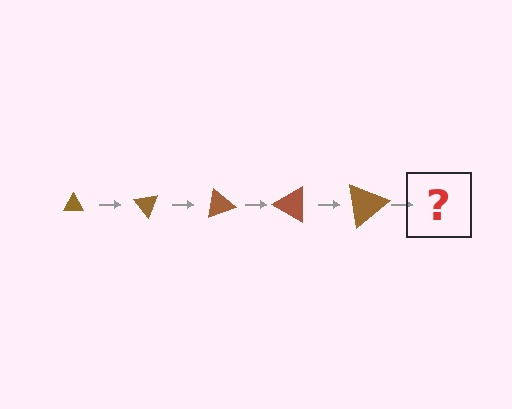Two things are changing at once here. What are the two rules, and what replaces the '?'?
The two rules are that the triangle grows larger each step and it rotates 50 degrees each step. The '?' should be a triangle, larger than the previous one and rotated 250 degrees from the start.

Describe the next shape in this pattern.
It should be a triangle, larger than the previous one and rotated 250 degrees from the start.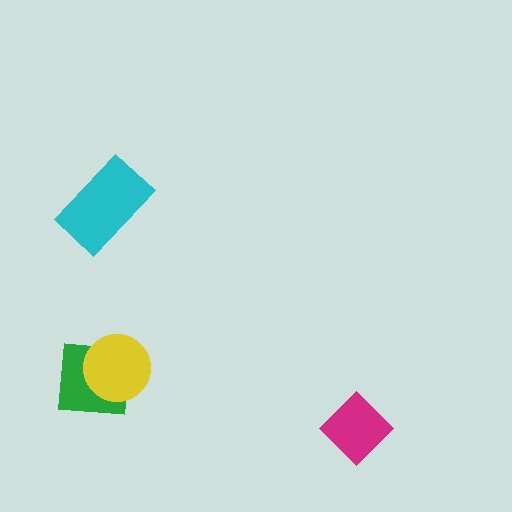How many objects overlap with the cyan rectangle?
0 objects overlap with the cyan rectangle.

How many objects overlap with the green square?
1 object overlaps with the green square.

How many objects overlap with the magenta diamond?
0 objects overlap with the magenta diamond.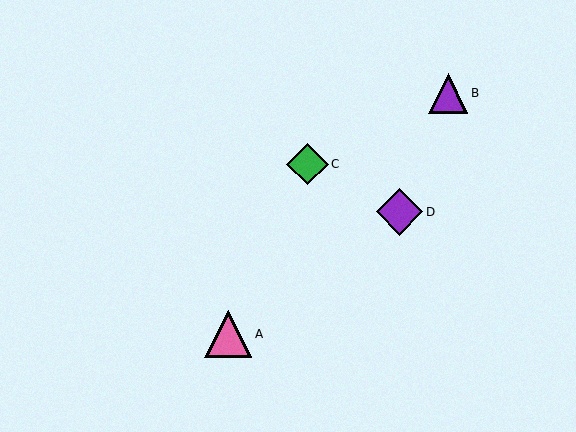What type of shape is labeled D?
Shape D is a purple diamond.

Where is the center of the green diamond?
The center of the green diamond is at (308, 164).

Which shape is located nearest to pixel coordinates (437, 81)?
The purple triangle (labeled B) at (448, 93) is nearest to that location.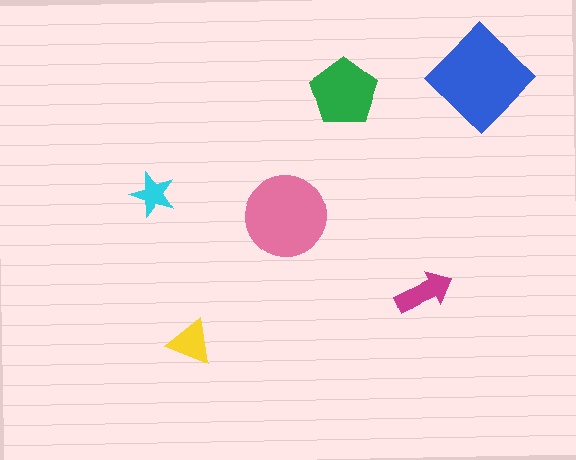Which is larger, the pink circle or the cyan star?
The pink circle.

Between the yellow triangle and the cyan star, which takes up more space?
The yellow triangle.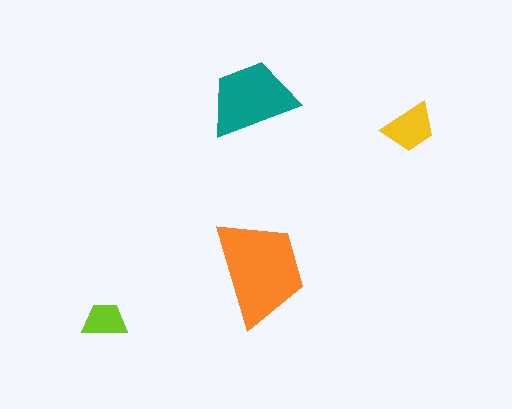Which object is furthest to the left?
The lime trapezoid is leftmost.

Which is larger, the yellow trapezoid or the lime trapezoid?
The yellow one.